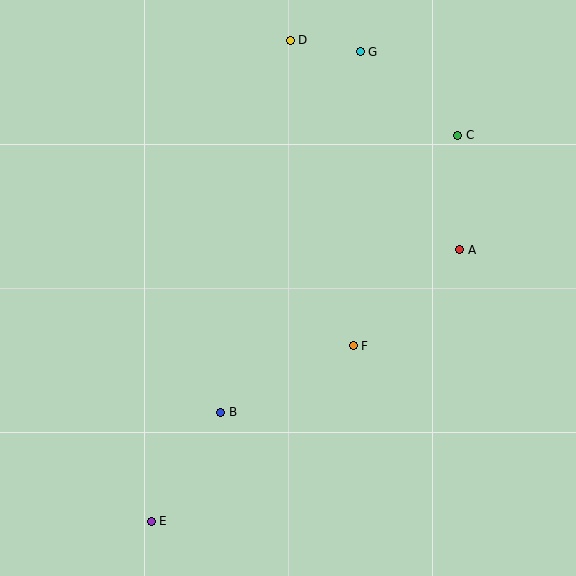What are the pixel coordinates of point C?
Point C is at (458, 135).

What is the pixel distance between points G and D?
The distance between G and D is 71 pixels.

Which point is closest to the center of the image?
Point F at (353, 346) is closest to the center.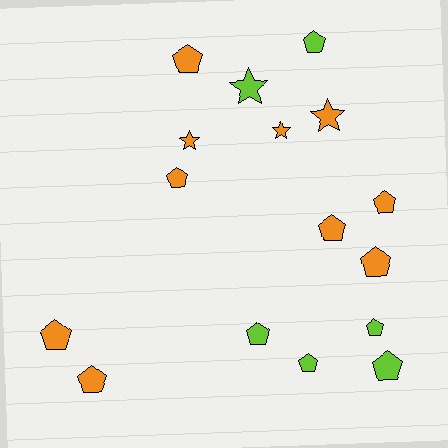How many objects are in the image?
There are 16 objects.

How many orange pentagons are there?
There are 7 orange pentagons.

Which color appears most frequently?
Orange, with 10 objects.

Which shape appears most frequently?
Pentagon, with 12 objects.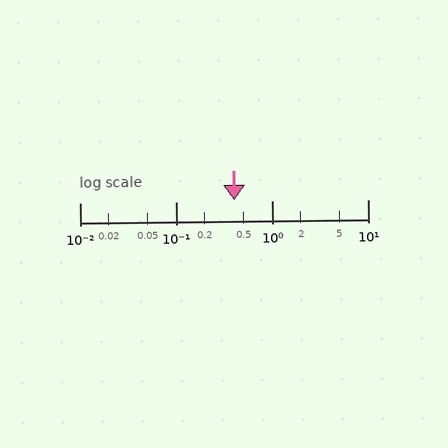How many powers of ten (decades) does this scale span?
The scale spans 3 decades, from 0.01 to 10.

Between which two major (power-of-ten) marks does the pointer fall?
The pointer is between 0.1 and 1.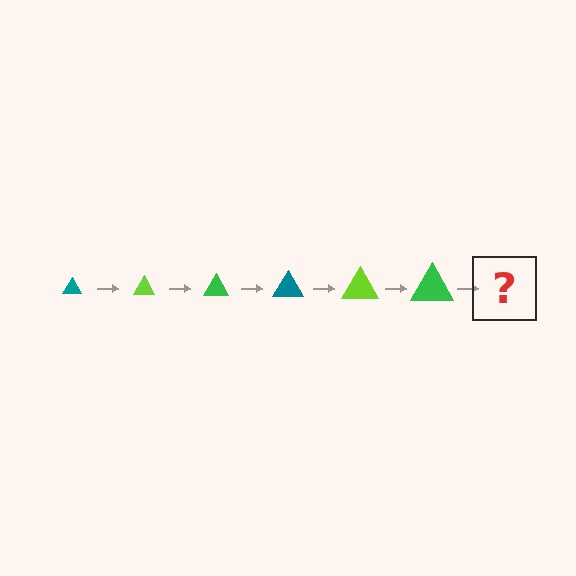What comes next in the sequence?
The next element should be a teal triangle, larger than the previous one.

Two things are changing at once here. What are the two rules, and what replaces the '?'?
The two rules are that the triangle grows larger each step and the color cycles through teal, lime, and green. The '?' should be a teal triangle, larger than the previous one.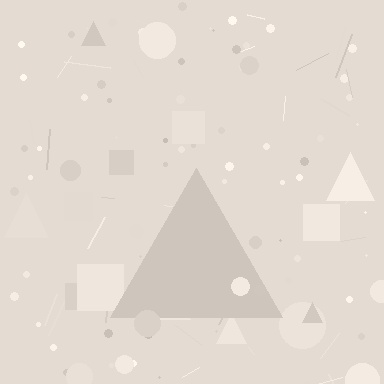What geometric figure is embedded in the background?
A triangle is embedded in the background.